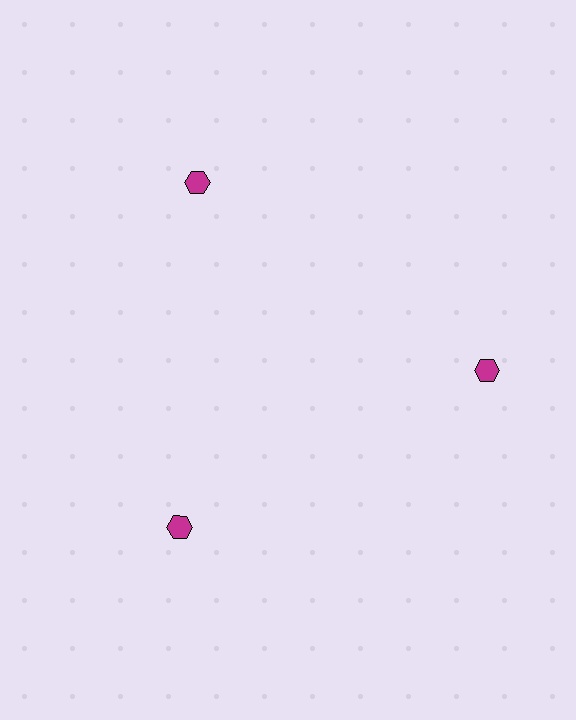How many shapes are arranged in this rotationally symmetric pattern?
There are 3 shapes, arranged in 3 groups of 1.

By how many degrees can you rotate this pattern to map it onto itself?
The pattern maps onto itself every 120 degrees of rotation.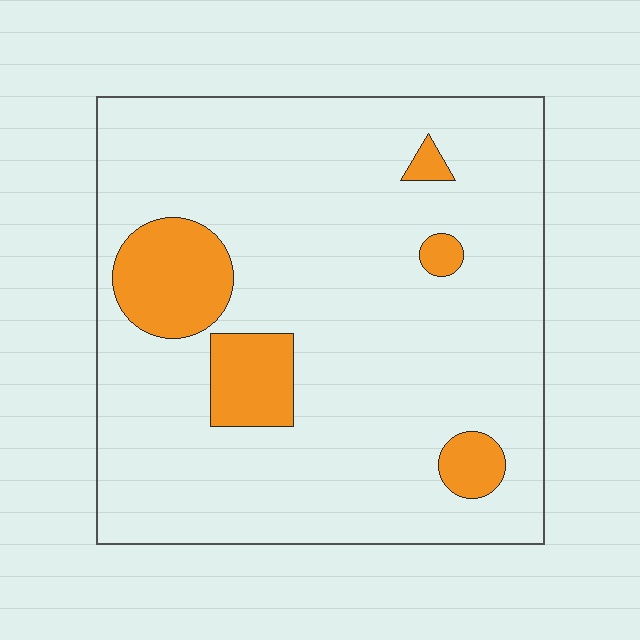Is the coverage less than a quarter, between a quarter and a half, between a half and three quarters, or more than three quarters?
Less than a quarter.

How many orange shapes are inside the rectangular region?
5.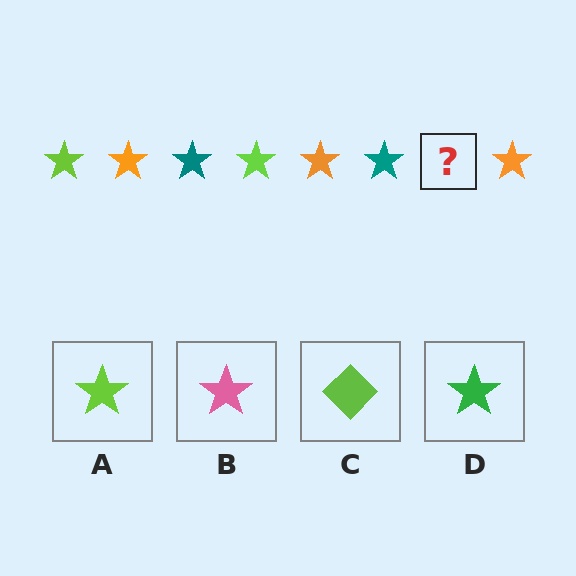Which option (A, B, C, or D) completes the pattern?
A.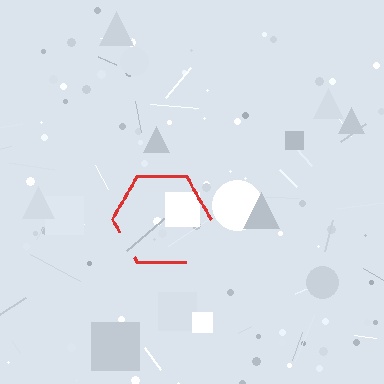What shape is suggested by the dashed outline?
The dashed outline suggests a hexagon.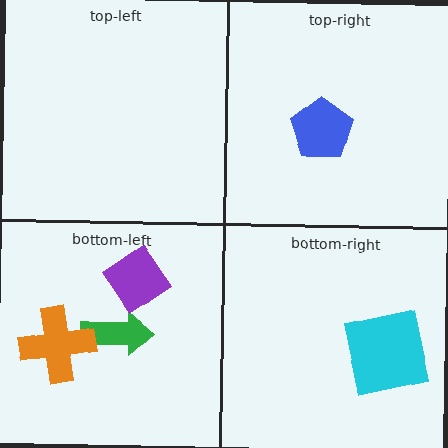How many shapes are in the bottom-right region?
1.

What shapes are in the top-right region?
The blue pentagon.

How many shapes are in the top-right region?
1.